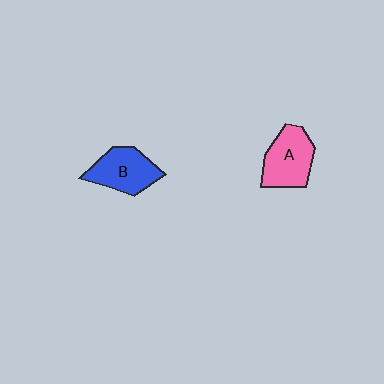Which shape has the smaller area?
Shape B (blue).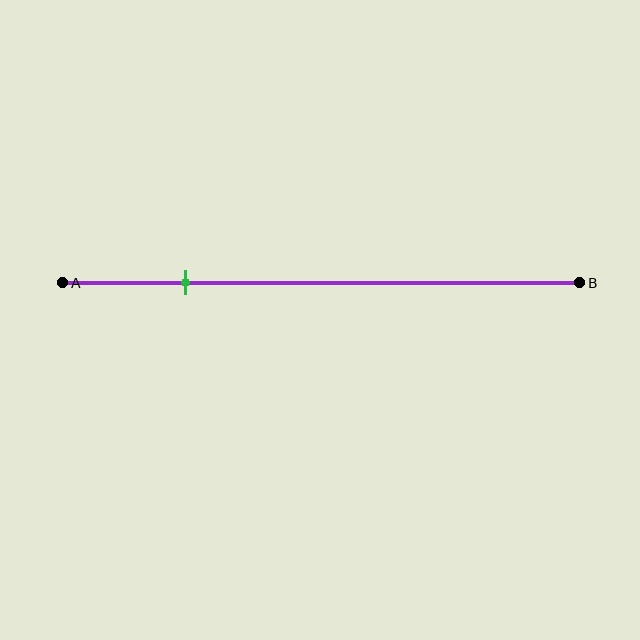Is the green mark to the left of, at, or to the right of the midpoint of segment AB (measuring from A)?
The green mark is to the left of the midpoint of segment AB.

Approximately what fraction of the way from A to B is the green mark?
The green mark is approximately 25% of the way from A to B.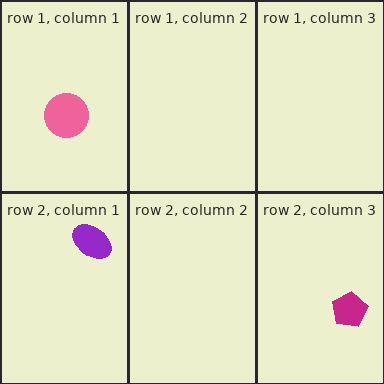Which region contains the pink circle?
The row 1, column 1 region.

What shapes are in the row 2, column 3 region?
The magenta pentagon.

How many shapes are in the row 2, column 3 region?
1.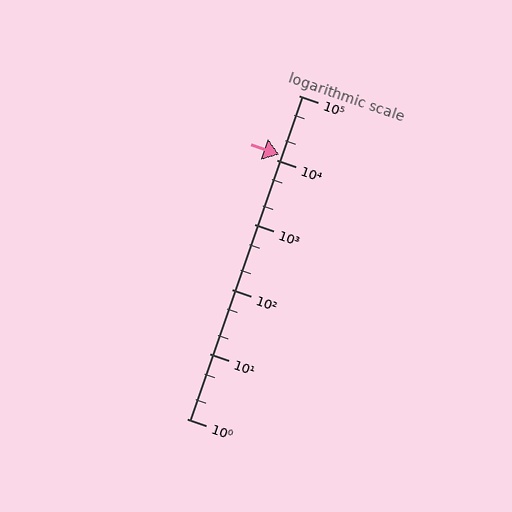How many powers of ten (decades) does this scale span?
The scale spans 5 decades, from 1 to 100000.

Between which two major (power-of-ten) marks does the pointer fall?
The pointer is between 10000 and 100000.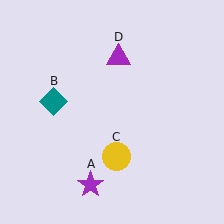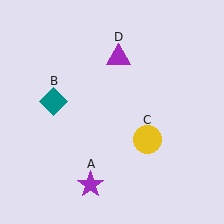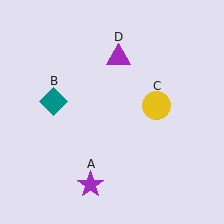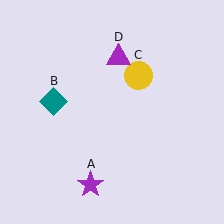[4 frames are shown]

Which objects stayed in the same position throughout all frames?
Purple star (object A) and teal diamond (object B) and purple triangle (object D) remained stationary.